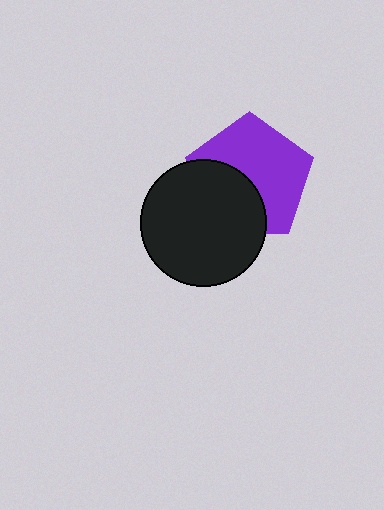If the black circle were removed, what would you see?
You would see the complete purple pentagon.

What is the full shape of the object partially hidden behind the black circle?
The partially hidden object is a purple pentagon.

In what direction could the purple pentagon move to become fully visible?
The purple pentagon could move toward the upper-right. That would shift it out from behind the black circle entirely.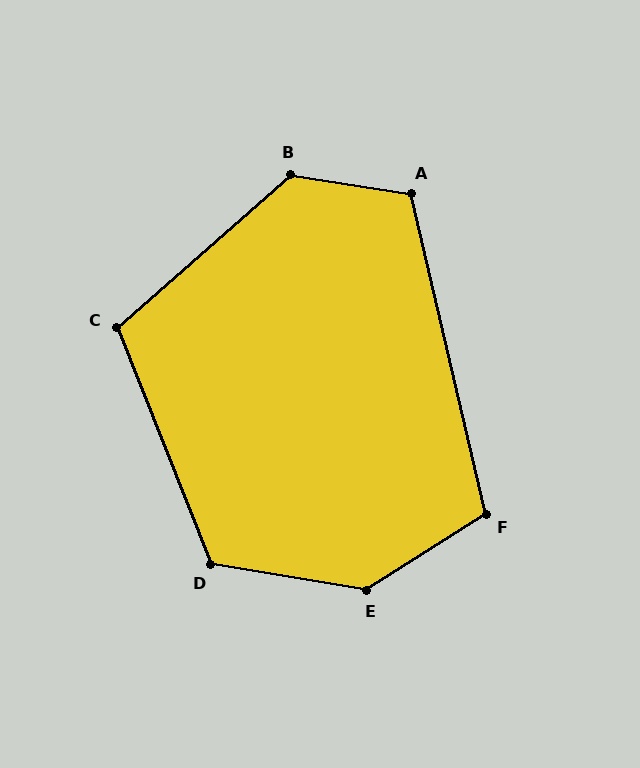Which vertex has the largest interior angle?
E, at approximately 139 degrees.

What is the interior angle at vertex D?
Approximately 121 degrees (obtuse).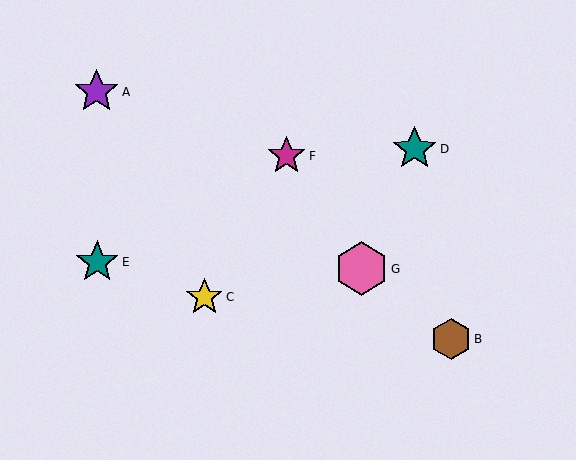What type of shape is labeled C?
Shape C is a yellow star.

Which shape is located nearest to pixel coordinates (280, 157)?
The magenta star (labeled F) at (287, 156) is nearest to that location.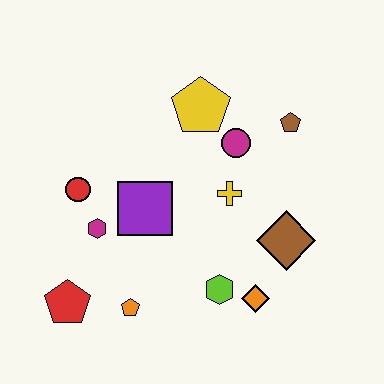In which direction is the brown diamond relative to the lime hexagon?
The brown diamond is to the right of the lime hexagon.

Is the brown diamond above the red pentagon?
Yes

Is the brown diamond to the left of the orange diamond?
No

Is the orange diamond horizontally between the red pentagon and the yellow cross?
No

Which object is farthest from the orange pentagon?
The brown pentagon is farthest from the orange pentagon.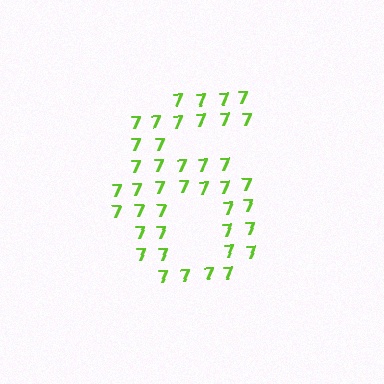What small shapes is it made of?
It is made of small digit 7's.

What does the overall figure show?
The overall figure shows the digit 6.